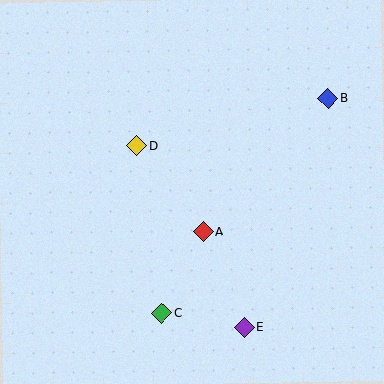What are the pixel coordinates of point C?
Point C is at (162, 313).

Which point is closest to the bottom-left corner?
Point C is closest to the bottom-left corner.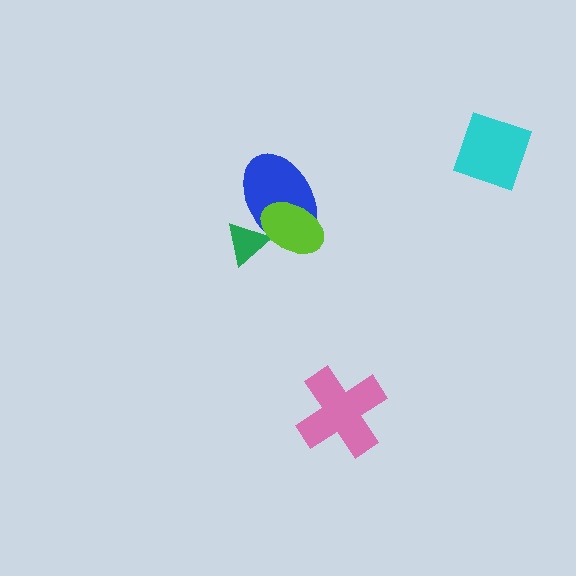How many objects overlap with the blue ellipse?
2 objects overlap with the blue ellipse.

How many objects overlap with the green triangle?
2 objects overlap with the green triangle.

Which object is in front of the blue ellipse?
The lime ellipse is in front of the blue ellipse.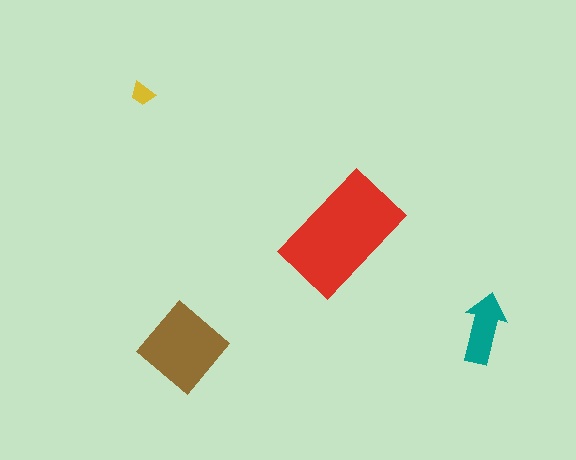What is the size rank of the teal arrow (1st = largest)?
3rd.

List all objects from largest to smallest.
The red rectangle, the brown diamond, the teal arrow, the yellow trapezoid.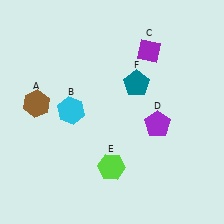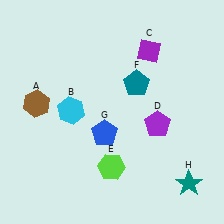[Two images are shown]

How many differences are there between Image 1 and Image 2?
There are 2 differences between the two images.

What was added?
A blue pentagon (G), a teal star (H) were added in Image 2.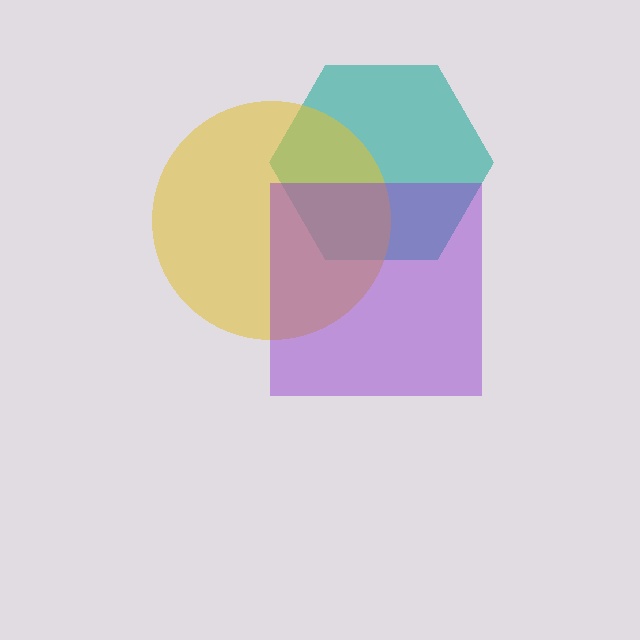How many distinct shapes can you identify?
There are 3 distinct shapes: a teal hexagon, a yellow circle, a purple square.